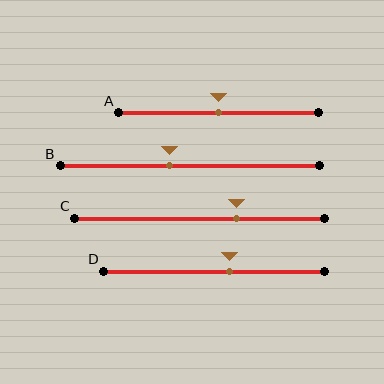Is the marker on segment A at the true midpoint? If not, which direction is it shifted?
Yes, the marker on segment A is at the true midpoint.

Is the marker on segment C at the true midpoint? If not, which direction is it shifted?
No, the marker on segment C is shifted to the right by about 15% of the segment length.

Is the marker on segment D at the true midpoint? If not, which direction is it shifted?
No, the marker on segment D is shifted to the right by about 7% of the segment length.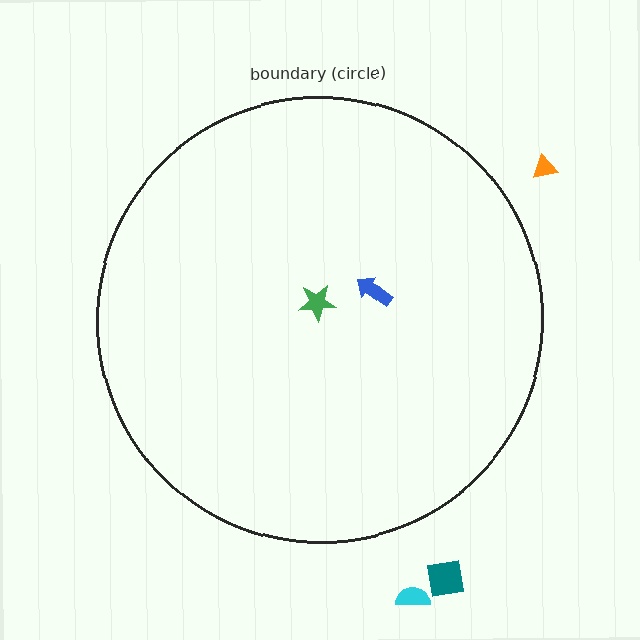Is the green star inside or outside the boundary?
Inside.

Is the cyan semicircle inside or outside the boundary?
Outside.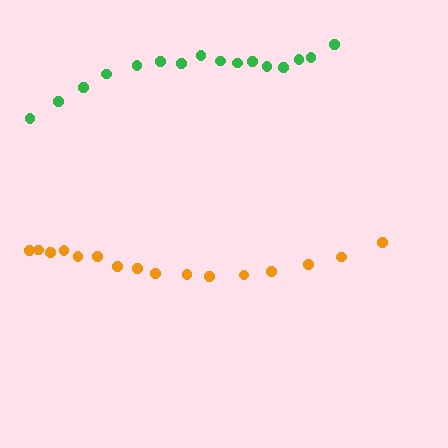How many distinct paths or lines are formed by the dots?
There are 2 distinct paths.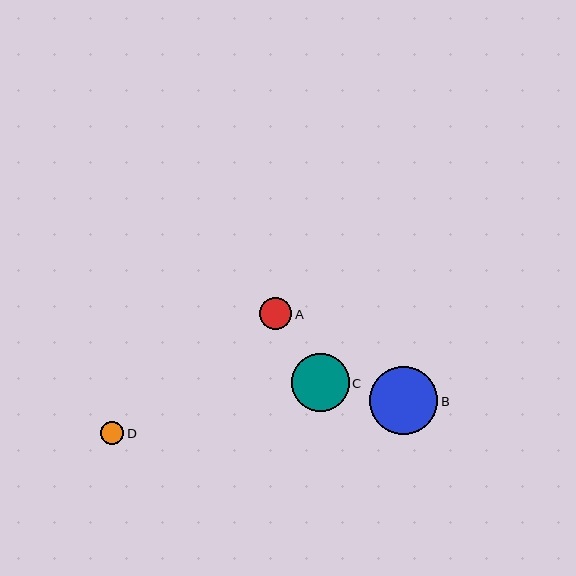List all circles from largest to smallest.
From largest to smallest: B, C, A, D.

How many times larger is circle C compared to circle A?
Circle C is approximately 1.8 times the size of circle A.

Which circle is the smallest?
Circle D is the smallest with a size of approximately 23 pixels.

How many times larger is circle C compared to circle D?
Circle C is approximately 2.5 times the size of circle D.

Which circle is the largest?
Circle B is the largest with a size of approximately 68 pixels.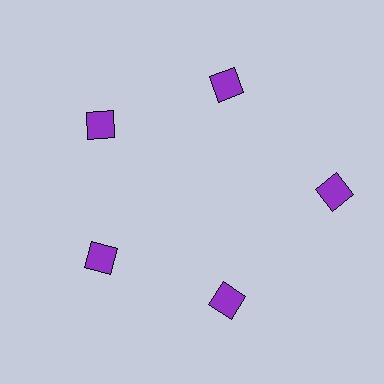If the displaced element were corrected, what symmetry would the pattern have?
It would have 5-fold rotational symmetry — the pattern would map onto itself every 72 degrees.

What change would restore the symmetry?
The symmetry would be restored by moving it inward, back onto the ring so that all 5 diamonds sit at equal angles and equal distance from the center.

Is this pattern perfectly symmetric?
No. The 5 purple diamonds are arranged in a ring, but one element near the 3 o'clock position is pushed outward from the center, breaking the 5-fold rotational symmetry.